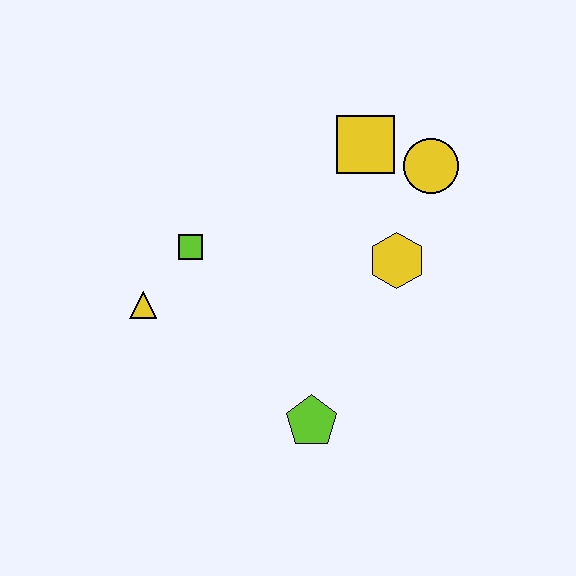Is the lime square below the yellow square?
Yes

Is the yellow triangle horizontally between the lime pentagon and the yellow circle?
No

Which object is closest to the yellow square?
The yellow circle is closest to the yellow square.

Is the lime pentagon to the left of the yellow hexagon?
Yes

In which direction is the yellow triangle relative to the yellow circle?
The yellow triangle is to the left of the yellow circle.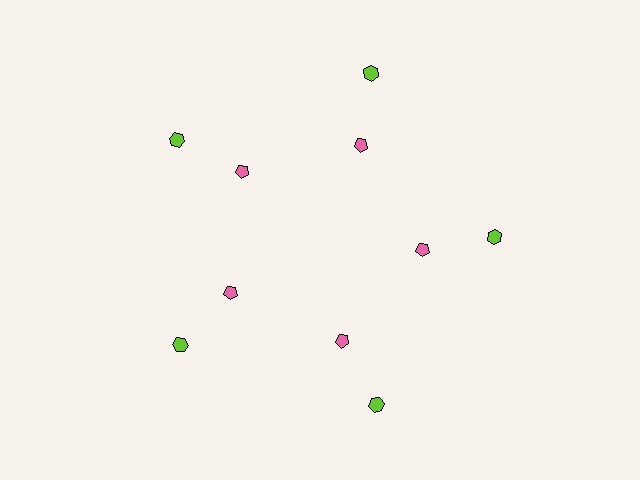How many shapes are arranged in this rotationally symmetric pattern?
There are 10 shapes, arranged in 5 groups of 2.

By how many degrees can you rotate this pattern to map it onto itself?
The pattern maps onto itself every 72 degrees of rotation.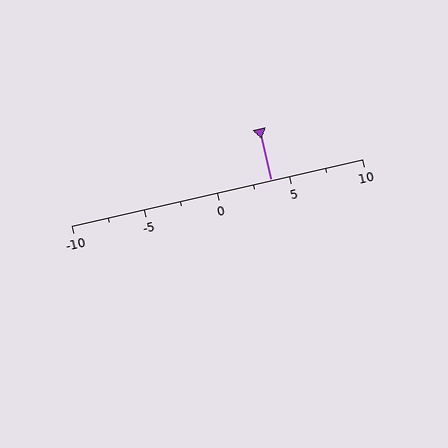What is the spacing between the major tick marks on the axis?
The major ticks are spaced 5 apart.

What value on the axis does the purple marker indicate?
The marker indicates approximately 3.8.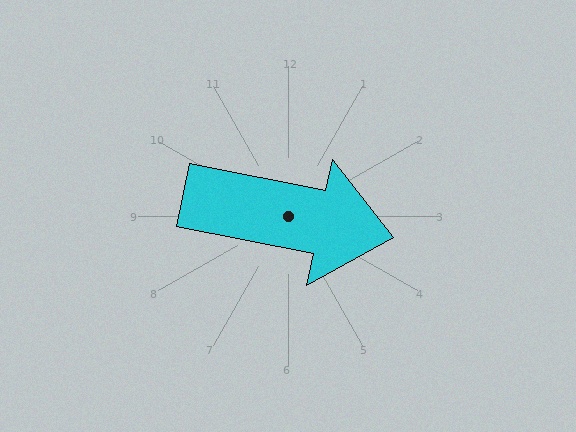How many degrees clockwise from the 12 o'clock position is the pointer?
Approximately 101 degrees.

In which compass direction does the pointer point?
East.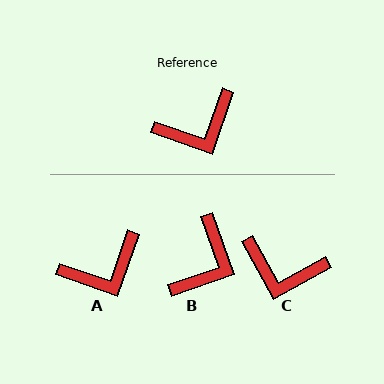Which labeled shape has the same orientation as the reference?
A.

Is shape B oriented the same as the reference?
No, it is off by about 38 degrees.